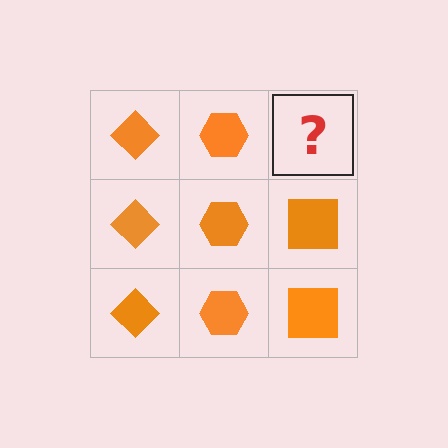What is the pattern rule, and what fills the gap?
The rule is that each column has a consistent shape. The gap should be filled with an orange square.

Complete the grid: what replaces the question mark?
The question mark should be replaced with an orange square.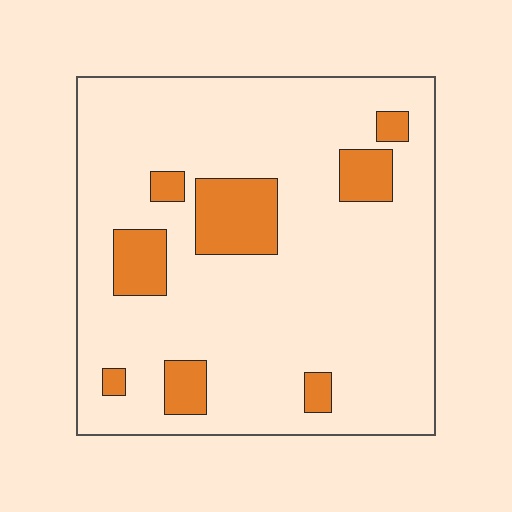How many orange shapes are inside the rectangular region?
8.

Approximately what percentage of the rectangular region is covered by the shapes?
Approximately 15%.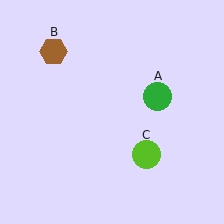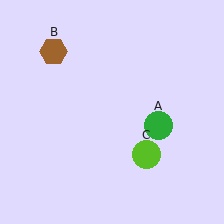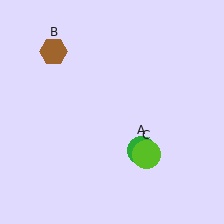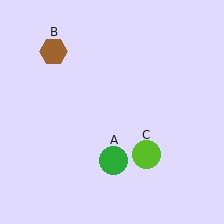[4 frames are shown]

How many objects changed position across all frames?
1 object changed position: green circle (object A).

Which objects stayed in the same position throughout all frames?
Brown hexagon (object B) and lime circle (object C) remained stationary.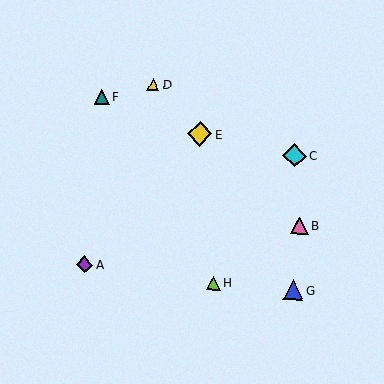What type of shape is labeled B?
Shape B is a pink triangle.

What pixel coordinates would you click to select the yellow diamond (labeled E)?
Click at (200, 134) to select the yellow diamond E.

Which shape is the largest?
The yellow diamond (labeled E) is the largest.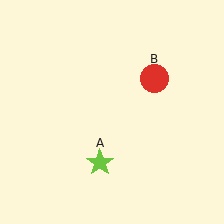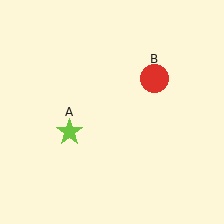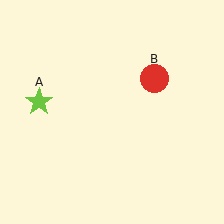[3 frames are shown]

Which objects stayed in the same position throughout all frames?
Red circle (object B) remained stationary.